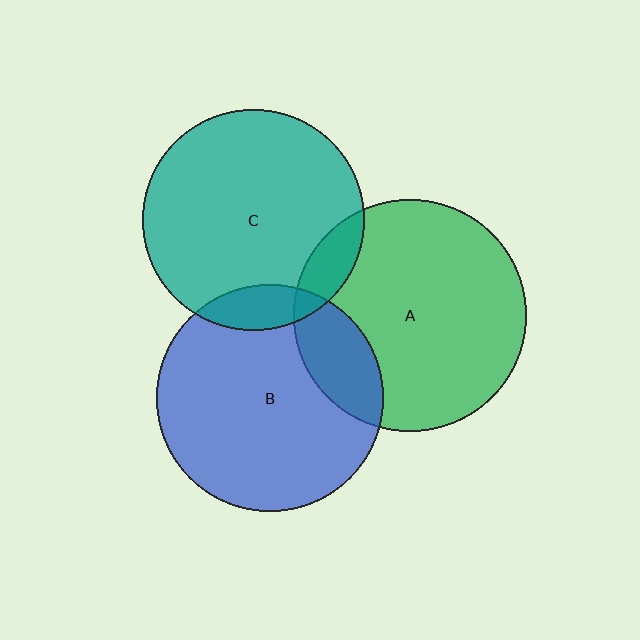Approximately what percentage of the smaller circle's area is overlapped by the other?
Approximately 10%.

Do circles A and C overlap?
Yes.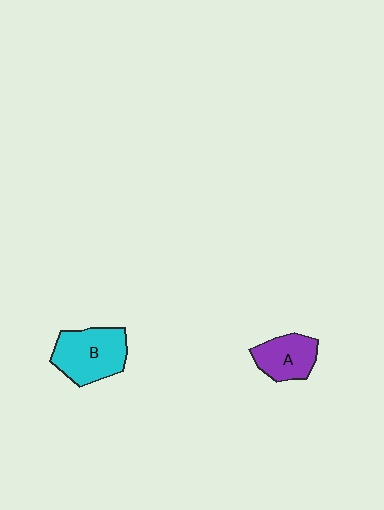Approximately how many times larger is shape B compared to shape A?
Approximately 1.4 times.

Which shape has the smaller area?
Shape A (purple).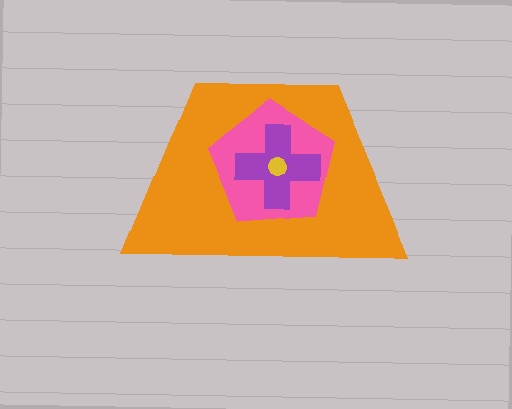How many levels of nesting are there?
4.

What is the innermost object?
The yellow circle.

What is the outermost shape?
The orange trapezoid.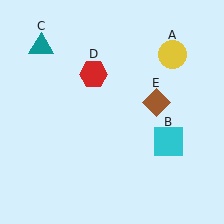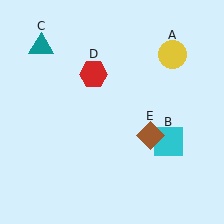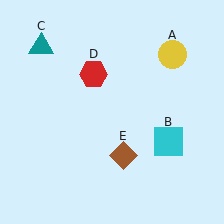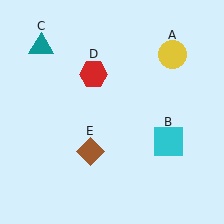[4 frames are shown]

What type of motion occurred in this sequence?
The brown diamond (object E) rotated clockwise around the center of the scene.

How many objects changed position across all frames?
1 object changed position: brown diamond (object E).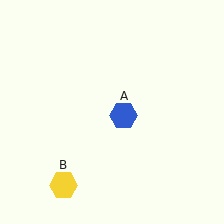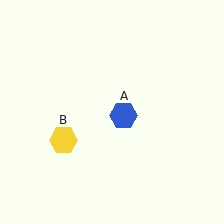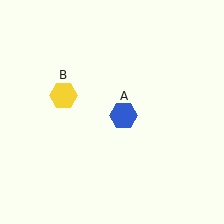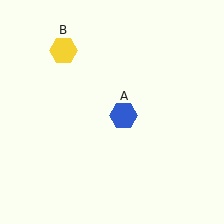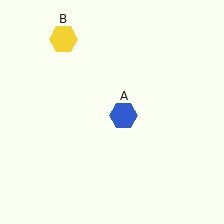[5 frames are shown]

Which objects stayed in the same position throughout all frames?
Blue hexagon (object A) remained stationary.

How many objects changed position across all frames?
1 object changed position: yellow hexagon (object B).